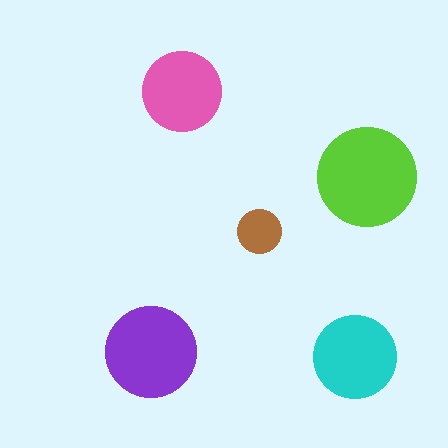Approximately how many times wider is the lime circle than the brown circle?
About 2.5 times wider.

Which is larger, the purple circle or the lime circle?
The lime one.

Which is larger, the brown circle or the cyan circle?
The cyan one.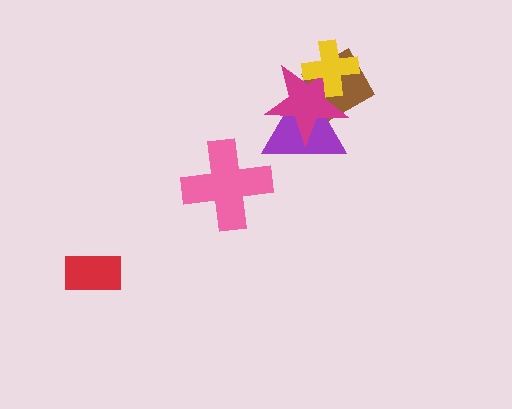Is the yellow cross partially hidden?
No, no other shape covers it.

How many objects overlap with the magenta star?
3 objects overlap with the magenta star.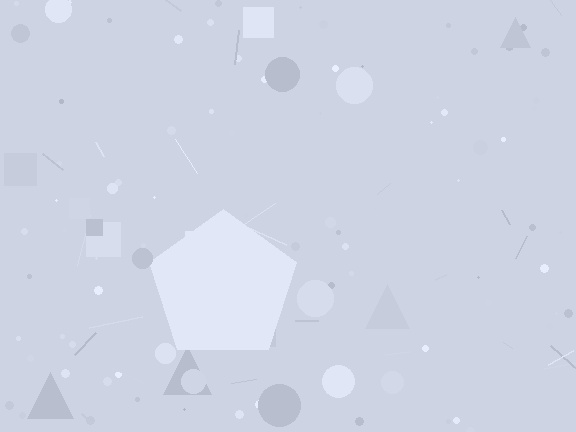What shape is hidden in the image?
A pentagon is hidden in the image.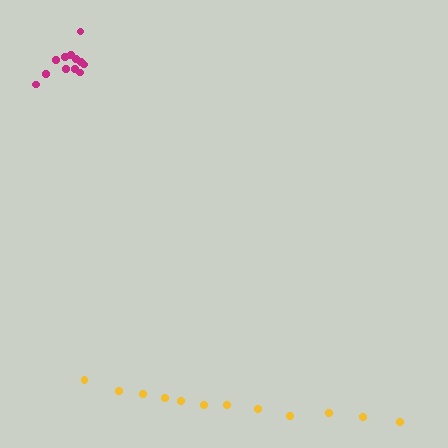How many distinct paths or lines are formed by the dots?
There are 2 distinct paths.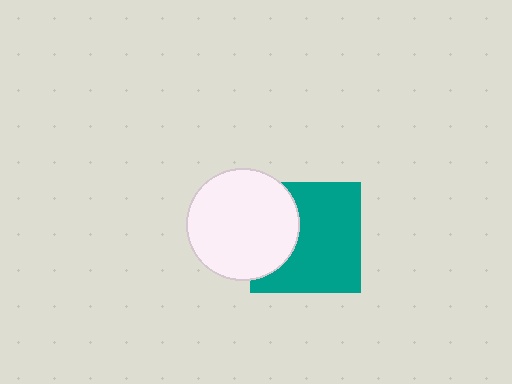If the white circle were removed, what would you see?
You would see the complete teal square.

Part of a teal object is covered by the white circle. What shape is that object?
It is a square.